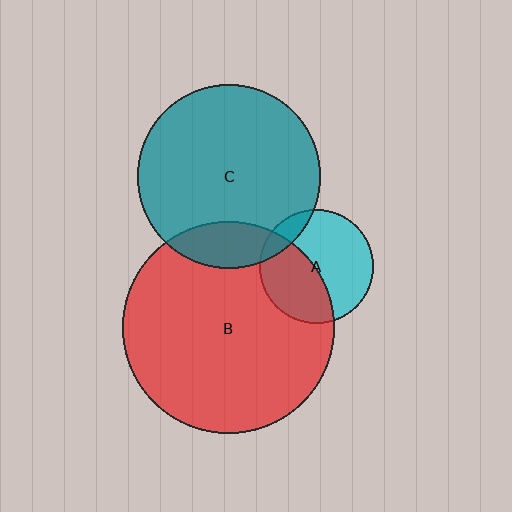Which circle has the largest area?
Circle B (red).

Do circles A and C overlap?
Yes.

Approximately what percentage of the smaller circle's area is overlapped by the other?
Approximately 10%.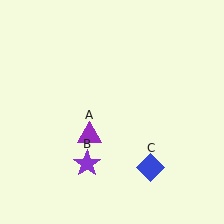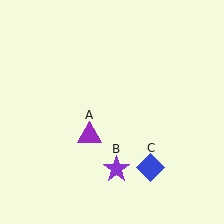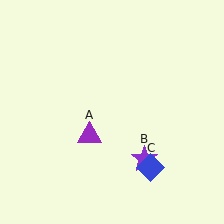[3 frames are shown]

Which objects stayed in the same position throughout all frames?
Purple triangle (object A) and blue diamond (object C) remained stationary.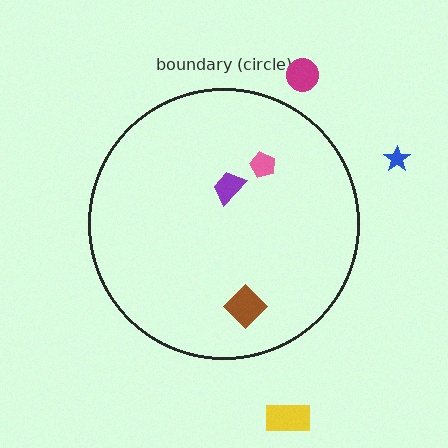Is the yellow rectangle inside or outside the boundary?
Outside.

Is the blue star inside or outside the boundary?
Outside.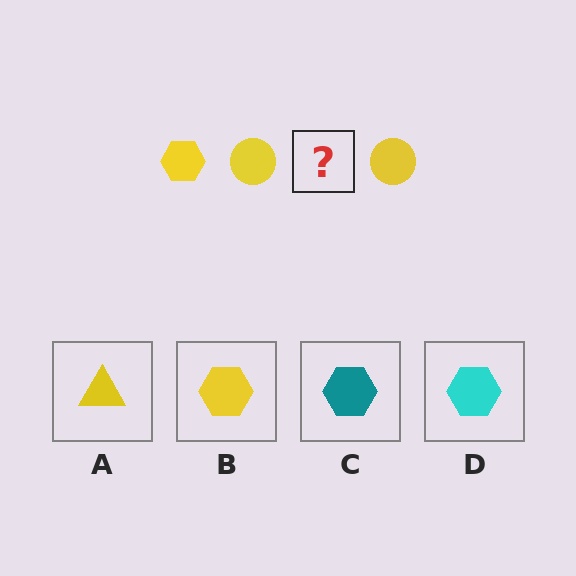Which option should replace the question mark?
Option B.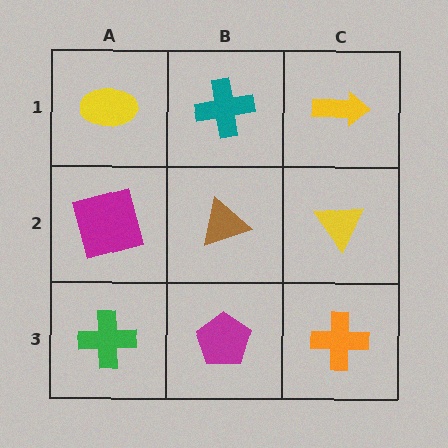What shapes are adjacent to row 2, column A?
A yellow ellipse (row 1, column A), a green cross (row 3, column A), a brown triangle (row 2, column B).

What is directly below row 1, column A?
A magenta square.